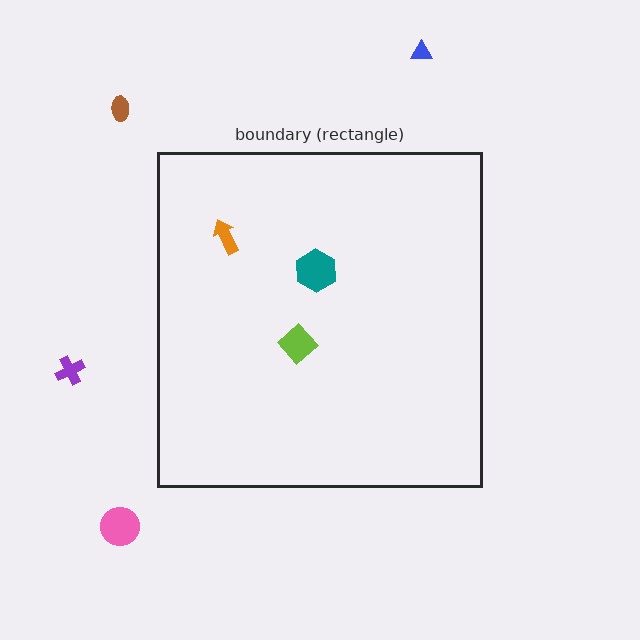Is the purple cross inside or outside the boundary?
Outside.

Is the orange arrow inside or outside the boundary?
Inside.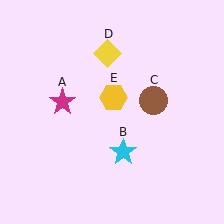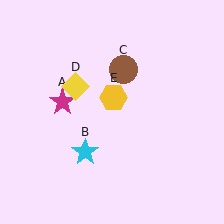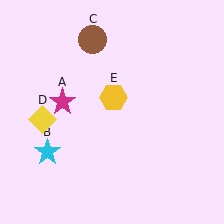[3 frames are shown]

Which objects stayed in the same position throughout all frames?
Magenta star (object A) and yellow hexagon (object E) remained stationary.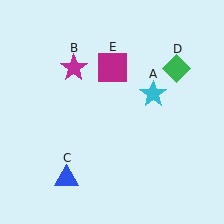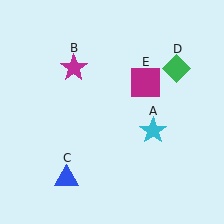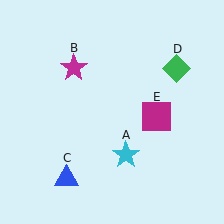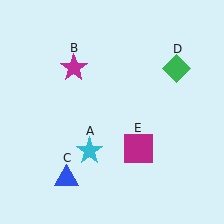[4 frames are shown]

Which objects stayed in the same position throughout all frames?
Magenta star (object B) and blue triangle (object C) and green diamond (object D) remained stationary.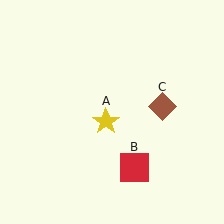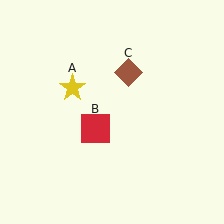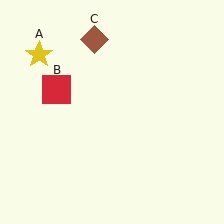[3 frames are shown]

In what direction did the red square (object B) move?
The red square (object B) moved up and to the left.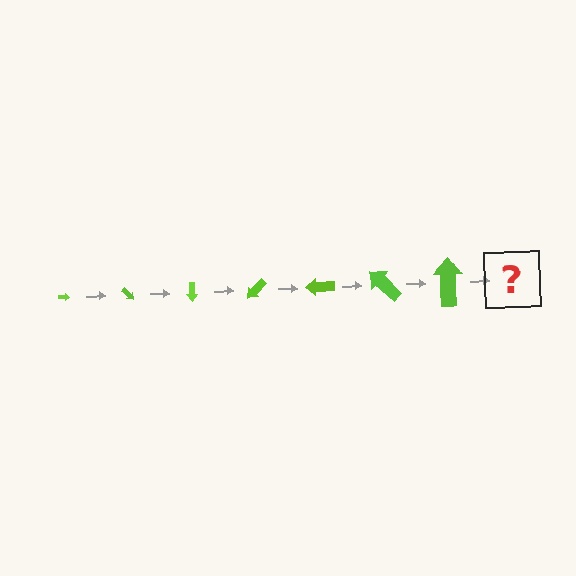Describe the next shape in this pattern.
It should be an arrow, larger than the previous one and rotated 315 degrees from the start.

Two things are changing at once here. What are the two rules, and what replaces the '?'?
The two rules are that the arrow grows larger each step and it rotates 45 degrees each step. The '?' should be an arrow, larger than the previous one and rotated 315 degrees from the start.